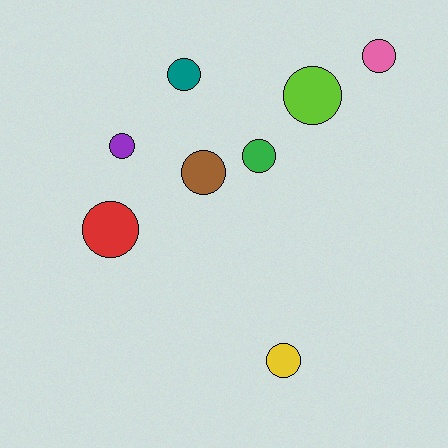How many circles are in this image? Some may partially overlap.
There are 8 circles.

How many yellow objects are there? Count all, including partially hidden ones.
There is 1 yellow object.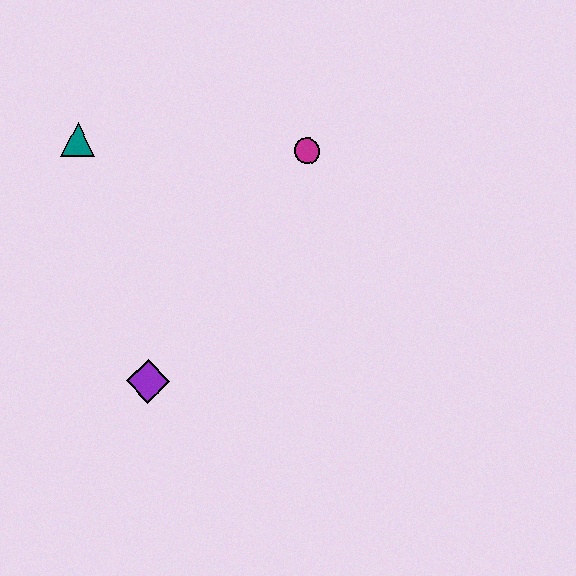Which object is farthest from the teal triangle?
The purple diamond is farthest from the teal triangle.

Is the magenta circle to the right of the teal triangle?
Yes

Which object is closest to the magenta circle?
The teal triangle is closest to the magenta circle.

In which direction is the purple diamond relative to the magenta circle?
The purple diamond is below the magenta circle.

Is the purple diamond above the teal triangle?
No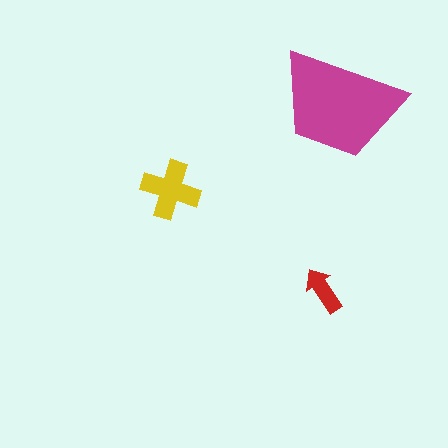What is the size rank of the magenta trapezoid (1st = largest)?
1st.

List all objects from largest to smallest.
The magenta trapezoid, the yellow cross, the red arrow.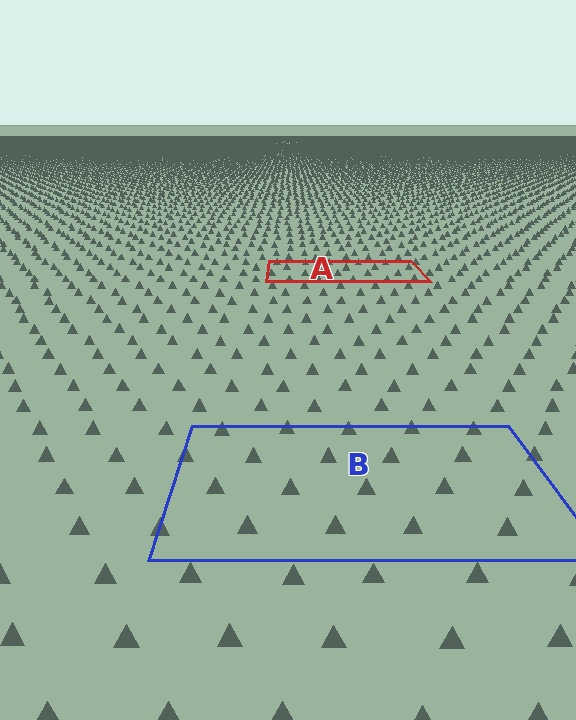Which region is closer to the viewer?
Region B is closer. The texture elements there are larger and more spread out.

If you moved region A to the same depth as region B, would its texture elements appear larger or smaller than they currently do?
They would appear larger. At a closer depth, the same texture elements are projected at a bigger on-screen size.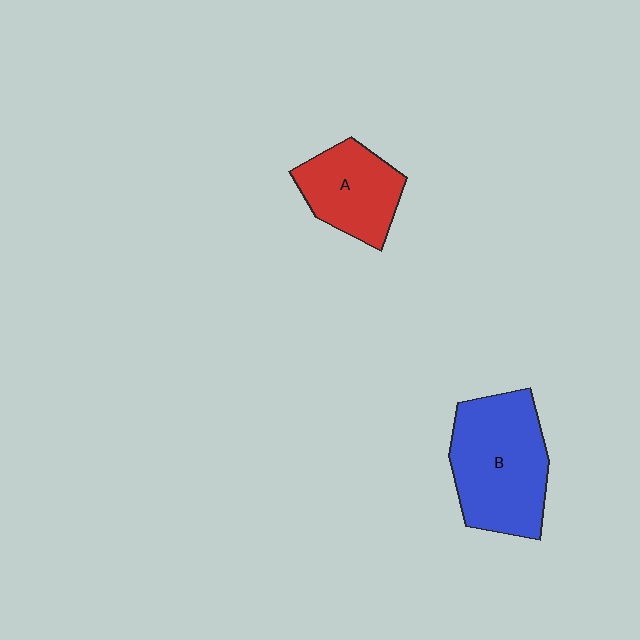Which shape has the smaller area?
Shape A (red).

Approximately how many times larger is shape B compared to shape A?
Approximately 1.6 times.